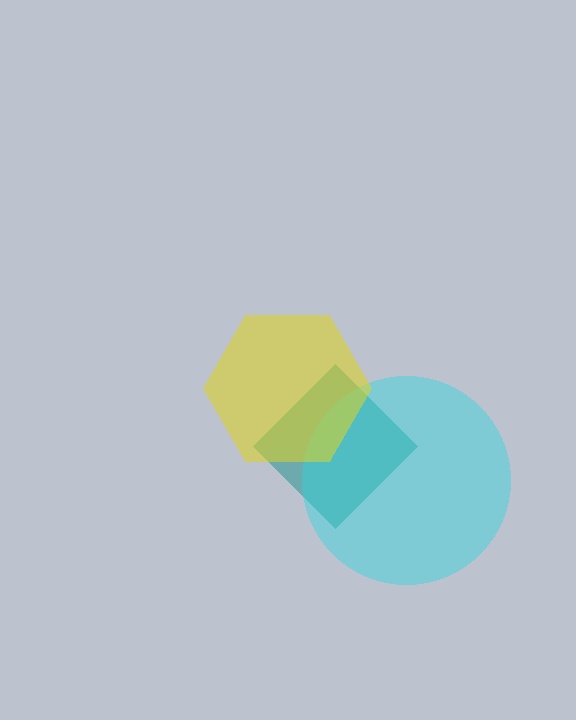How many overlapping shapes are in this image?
There are 3 overlapping shapes in the image.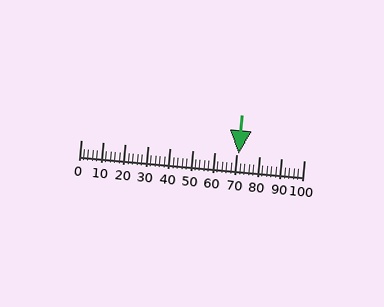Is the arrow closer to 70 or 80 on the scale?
The arrow is closer to 70.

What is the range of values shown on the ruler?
The ruler shows values from 0 to 100.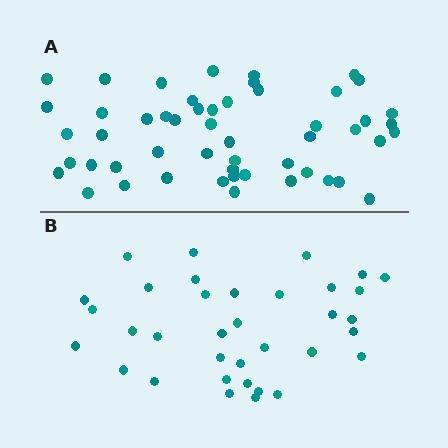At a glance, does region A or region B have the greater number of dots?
Region A (the top region) has more dots.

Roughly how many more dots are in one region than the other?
Region A has approximately 15 more dots than region B.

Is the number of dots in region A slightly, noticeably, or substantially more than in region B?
Region A has substantially more. The ratio is roughly 1.5 to 1.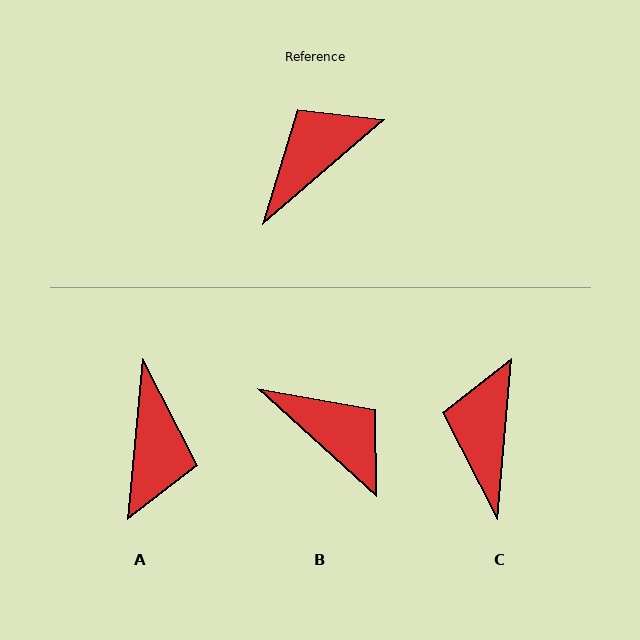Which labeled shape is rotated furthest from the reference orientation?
A, about 136 degrees away.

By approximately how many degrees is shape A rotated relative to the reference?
Approximately 136 degrees clockwise.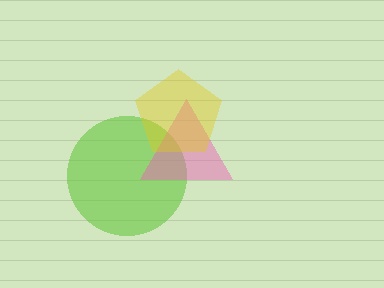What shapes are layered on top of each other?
The layered shapes are: a lime circle, a pink triangle, a yellow pentagon.